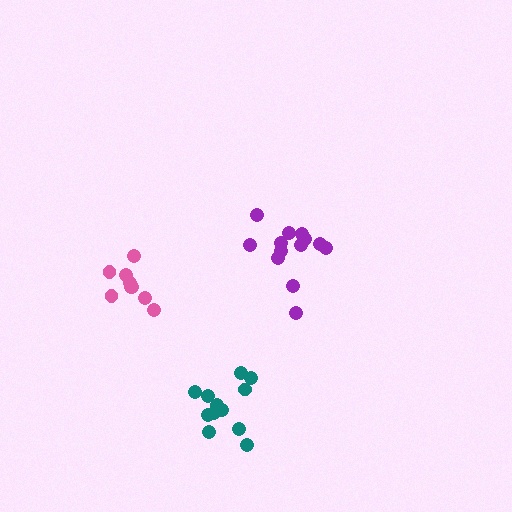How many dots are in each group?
Group 1: 13 dots, Group 2: 9 dots, Group 3: 12 dots (34 total).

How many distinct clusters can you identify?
There are 3 distinct clusters.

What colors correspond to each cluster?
The clusters are colored: purple, pink, teal.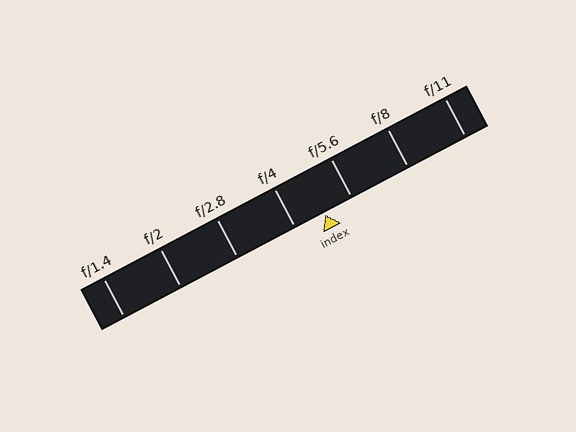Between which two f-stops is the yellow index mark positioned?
The index mark is between f/4 and f/5.6.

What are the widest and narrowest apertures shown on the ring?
The widest aperture shown is f/1.4 and the narrowest is f/11.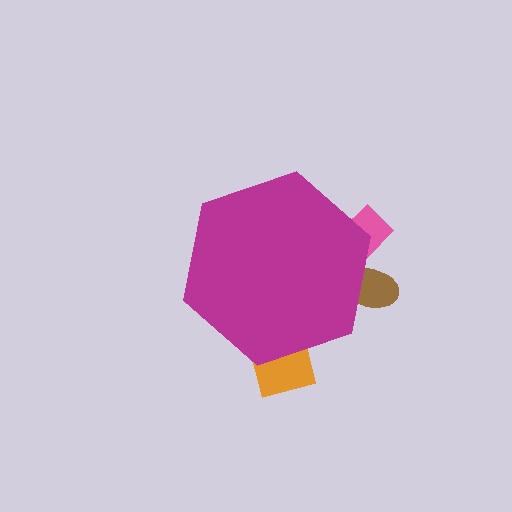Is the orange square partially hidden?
Yes, the orange square is partially hidden behind the magenta hexagon.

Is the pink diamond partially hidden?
Yes, the pink diamond is partially hidden behind the magenta hexagon.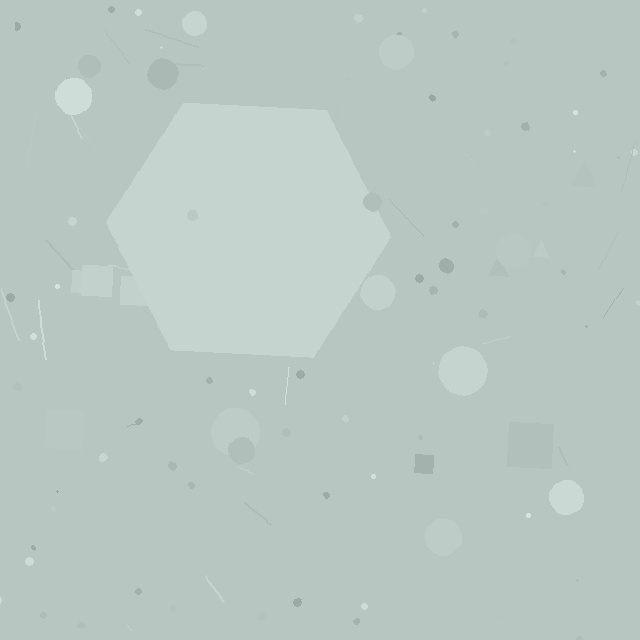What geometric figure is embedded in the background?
A hexagon is embedded in the background.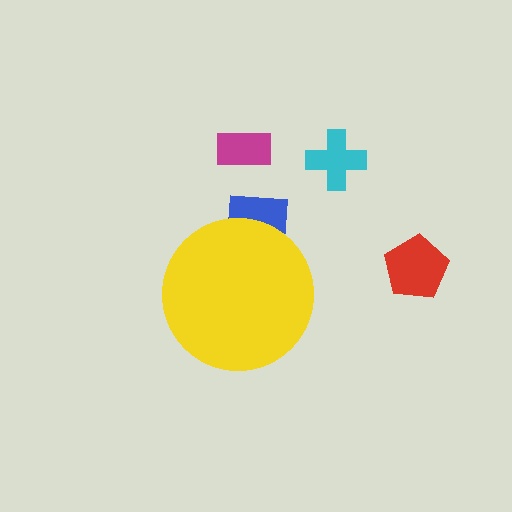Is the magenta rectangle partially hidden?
No, the magenta rectangle is fully visible.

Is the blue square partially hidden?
Yes, the blue square is partially hidden behind the yellow circle.